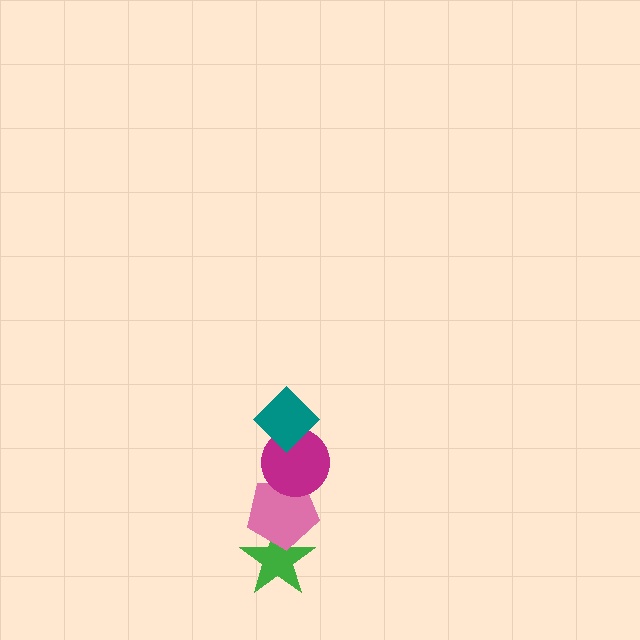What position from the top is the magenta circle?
The magenta circle is 2nd from the top.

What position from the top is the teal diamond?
The teal diamond is 1st from the top.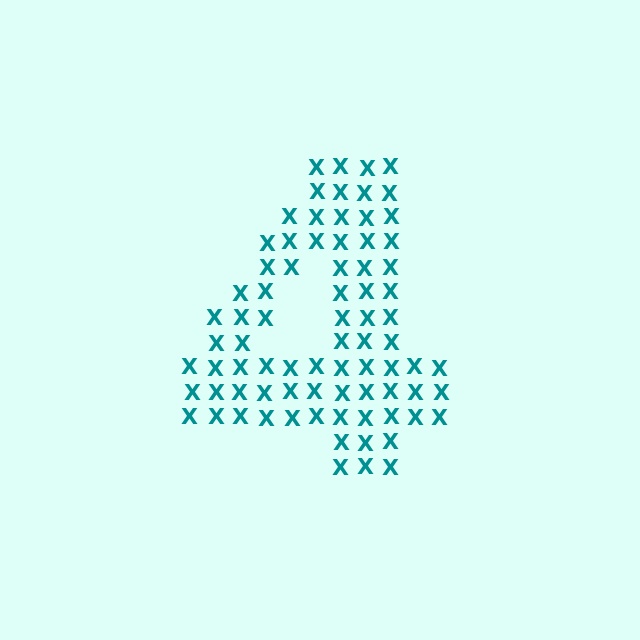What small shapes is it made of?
It is made of small letter X's.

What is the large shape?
The large shape is the digit 4.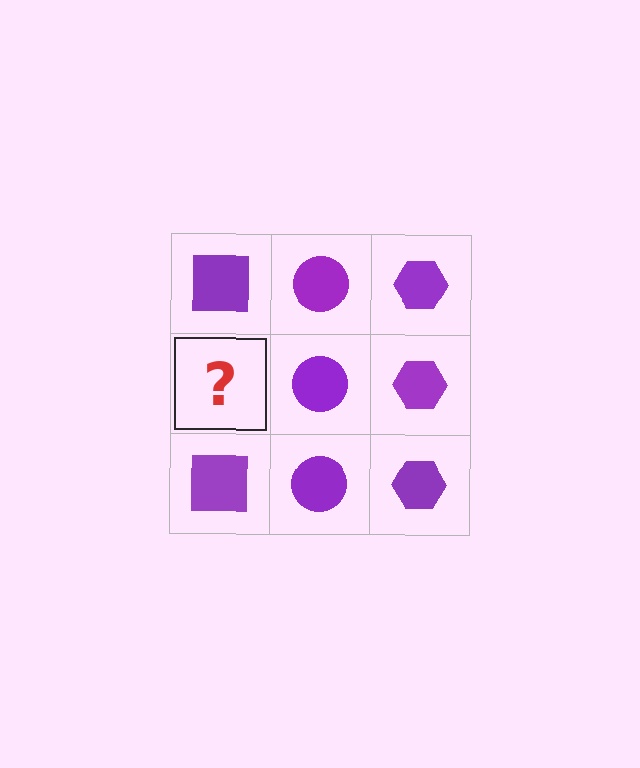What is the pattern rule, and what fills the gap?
The rule is that each column has a consistent shape. The gap should be filled with a purple square.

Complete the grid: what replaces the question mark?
The question mark should be replaced with a purple square.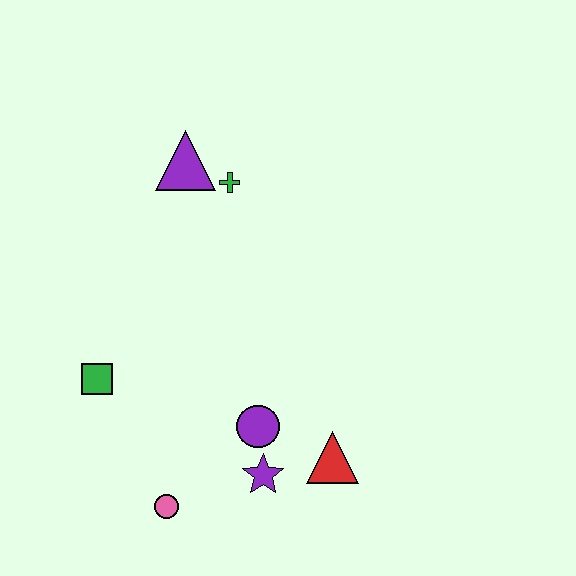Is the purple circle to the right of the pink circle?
Yes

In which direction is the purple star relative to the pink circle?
The purple star is to the right of the pink circle.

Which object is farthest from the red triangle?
The purple triangle is farthest from the red triangle.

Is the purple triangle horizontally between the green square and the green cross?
Yes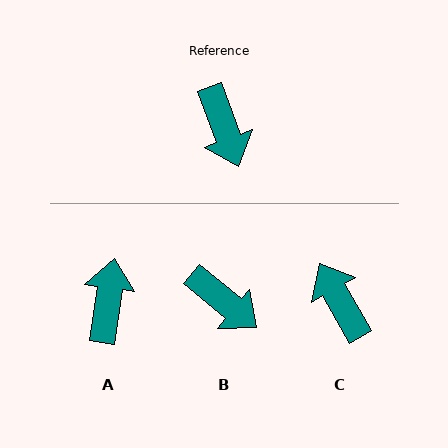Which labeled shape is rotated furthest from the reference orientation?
C, about 170 degrees away.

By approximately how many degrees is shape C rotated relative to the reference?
Approximately 170 degrees clockwise.